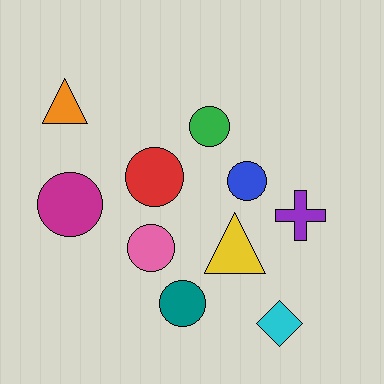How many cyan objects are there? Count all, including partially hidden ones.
There is 1 cyan object.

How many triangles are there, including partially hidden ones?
There are 2 triangles.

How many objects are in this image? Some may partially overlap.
There are 10 objects.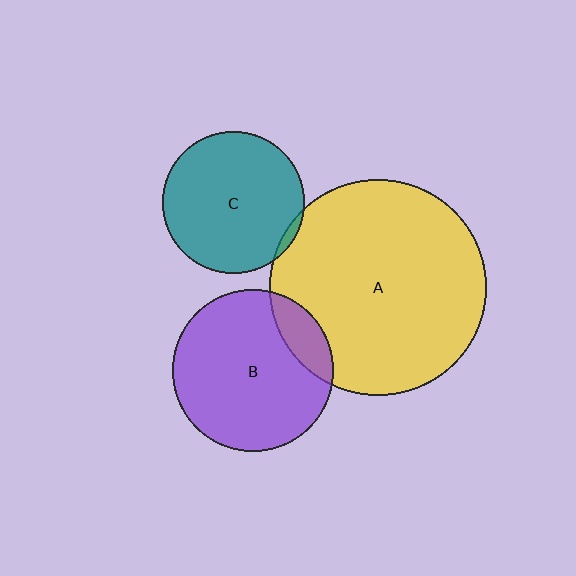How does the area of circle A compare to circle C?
Approximately 2.3 times.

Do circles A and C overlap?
Yes.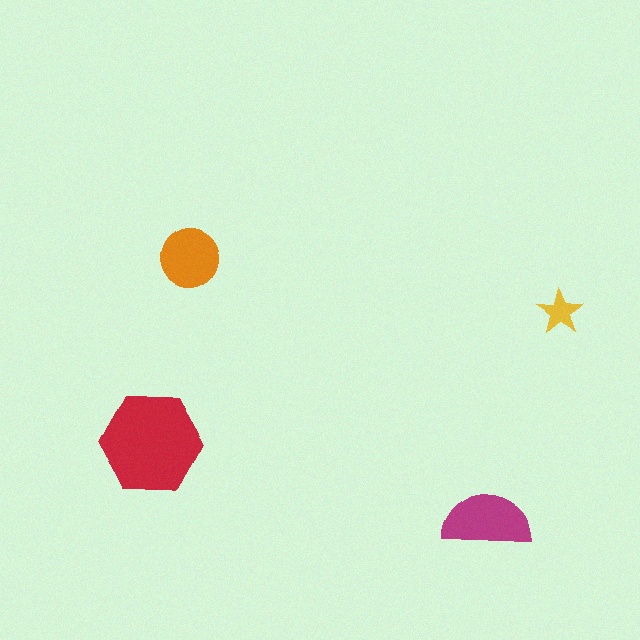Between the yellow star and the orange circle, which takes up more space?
The orange circle.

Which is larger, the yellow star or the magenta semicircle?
The magenta semicircle.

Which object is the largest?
The red hexagon.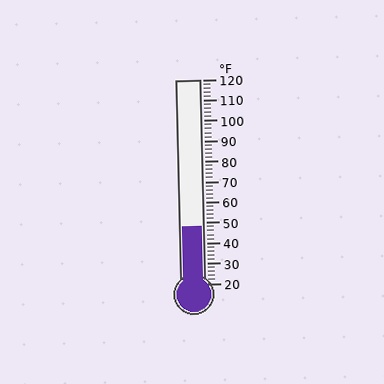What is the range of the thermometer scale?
The thermometer scale ranges from 20°F to 120°F.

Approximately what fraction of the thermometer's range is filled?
The thermometer is filled to approximately 30% of its range.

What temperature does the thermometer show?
The thermometer shows approximately 48°F.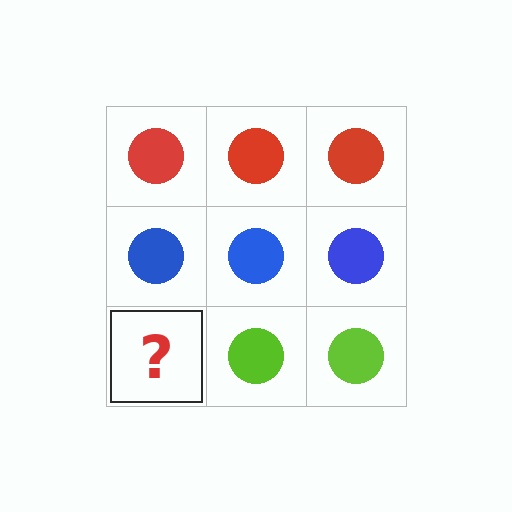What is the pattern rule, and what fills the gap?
The rule is that each row has a consistent color. The gap should be filled with a lime circle.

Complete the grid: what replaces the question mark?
The question mark should be replaced with a lime circle.